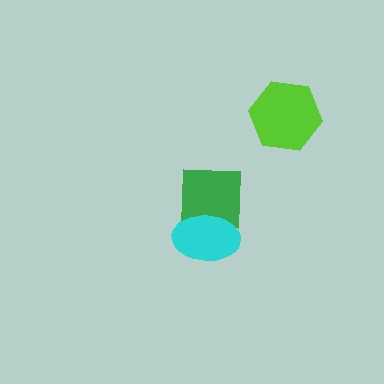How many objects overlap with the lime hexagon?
0 objects overlap with the lime hexagon.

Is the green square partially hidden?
Yes, it is partially covered by another shape.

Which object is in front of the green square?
The cyan ellipse is in front of the green square.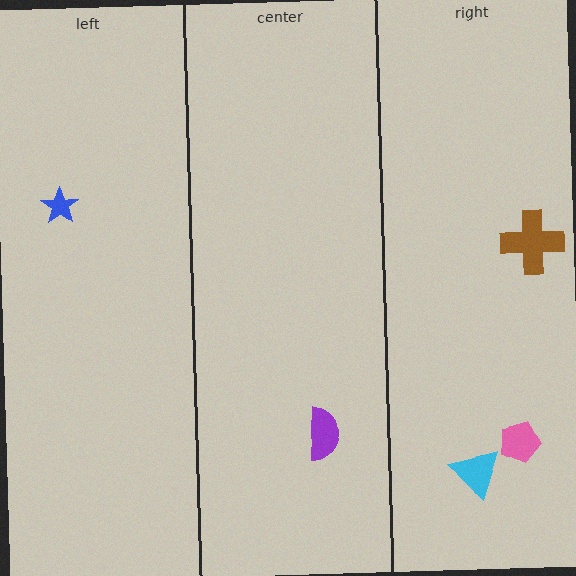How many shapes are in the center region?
1.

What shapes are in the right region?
The brown cross, the pink pentagon, the cyan triangle.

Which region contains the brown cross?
The right region.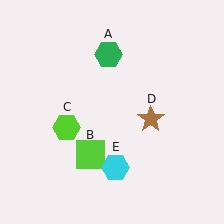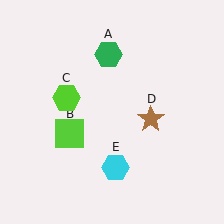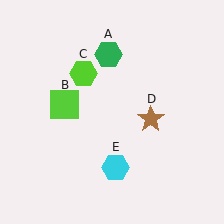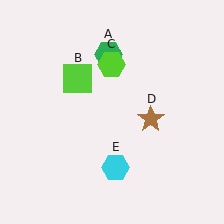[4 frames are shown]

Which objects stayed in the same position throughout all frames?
Green hexagon (object A) and brown star (object D) and cyan hexagon (object E) remained stationary.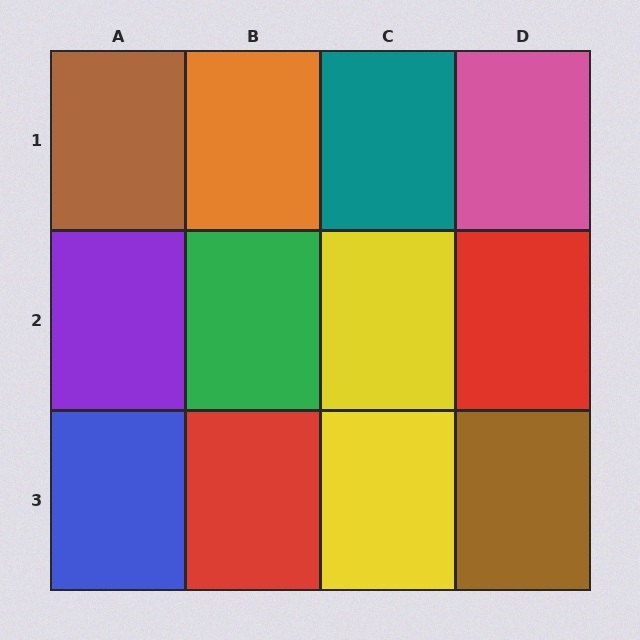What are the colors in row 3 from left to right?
Blue, red, yellow, brown.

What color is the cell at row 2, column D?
Red.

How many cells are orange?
1 cell is orange.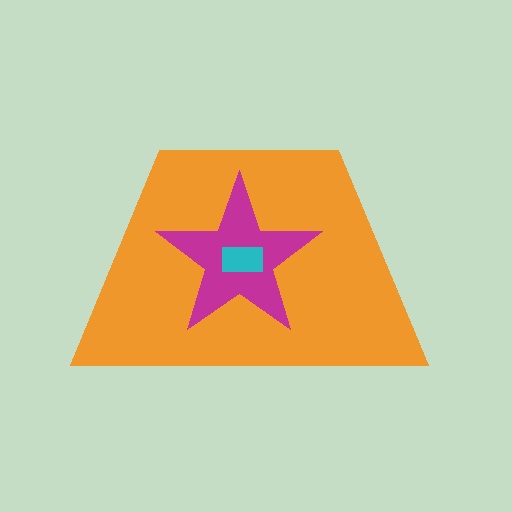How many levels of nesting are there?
3.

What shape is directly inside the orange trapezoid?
The magenta star.